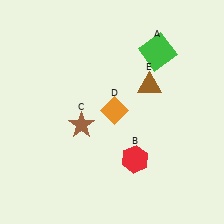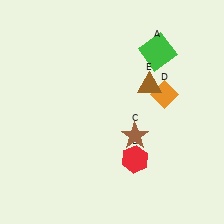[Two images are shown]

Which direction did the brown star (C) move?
The brown star (C) moved right.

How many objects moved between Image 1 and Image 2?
2 objects moved between the two images.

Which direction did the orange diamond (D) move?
The orange diamond (D) moved right.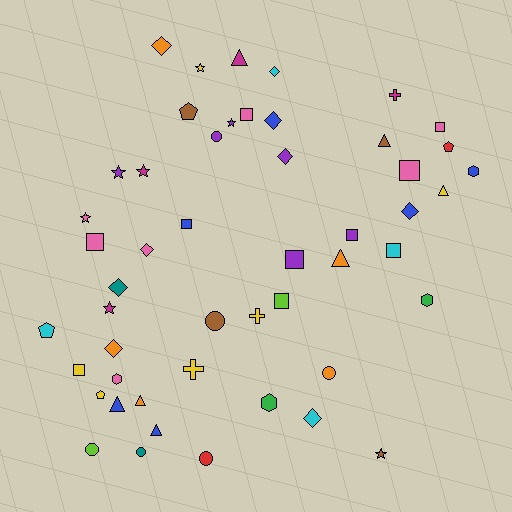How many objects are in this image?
There are 50 objects.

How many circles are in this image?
There are 6 circles.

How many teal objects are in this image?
There are 2 teal objects.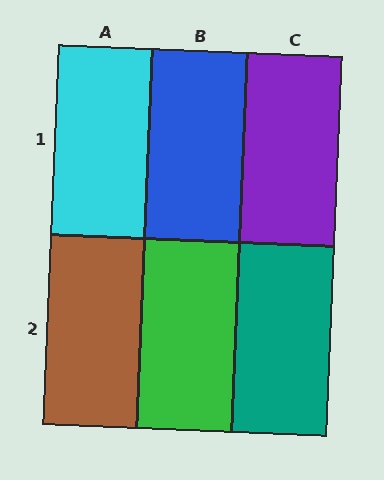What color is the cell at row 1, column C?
Purple.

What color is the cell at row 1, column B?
Blue.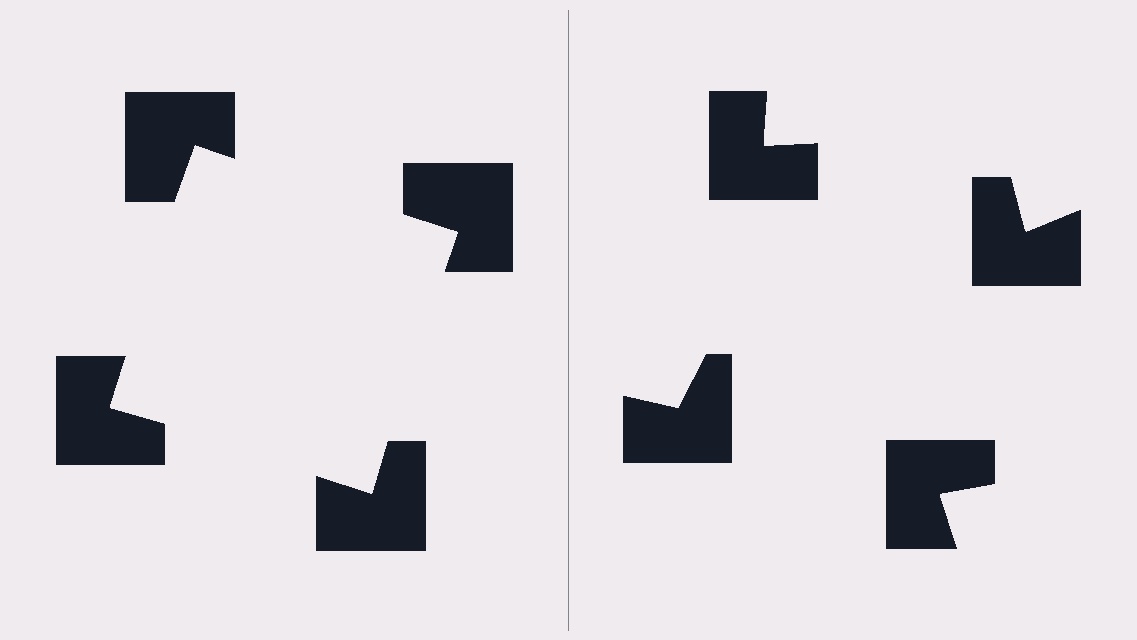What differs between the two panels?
The notched squares are positioned identically on both sides; only the wedge orientations differ. On the left they align to a square; on the right they are misaligned.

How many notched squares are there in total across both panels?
8 — 4 on each side.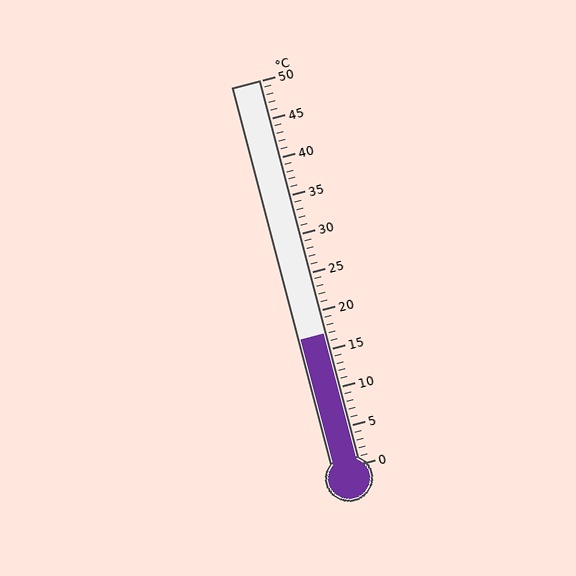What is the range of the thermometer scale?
The thermometer scale ranges from 0°C to 50°C.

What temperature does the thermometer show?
The thermometer shows approximately 17°C.